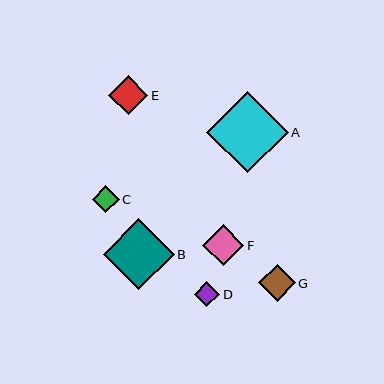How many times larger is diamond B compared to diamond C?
Diamond B is approximately 2.6 times the size of diamond C.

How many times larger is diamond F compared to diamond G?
Diamond F is approximately 1.1 times the size of diamond G.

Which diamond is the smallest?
Diamond D is the smallest with a size of approximately 25 pixels.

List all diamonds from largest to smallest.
From largest to smallest: A, B, F, E, G, C, D.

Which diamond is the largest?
Diamond A is the largest with a size of approximately 82 pixels.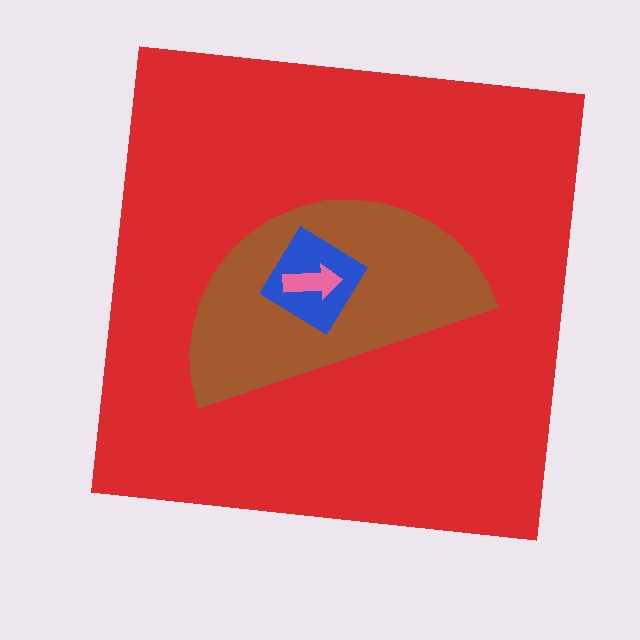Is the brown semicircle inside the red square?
Yes.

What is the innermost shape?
The pink arrow.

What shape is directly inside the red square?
The brown semicircle.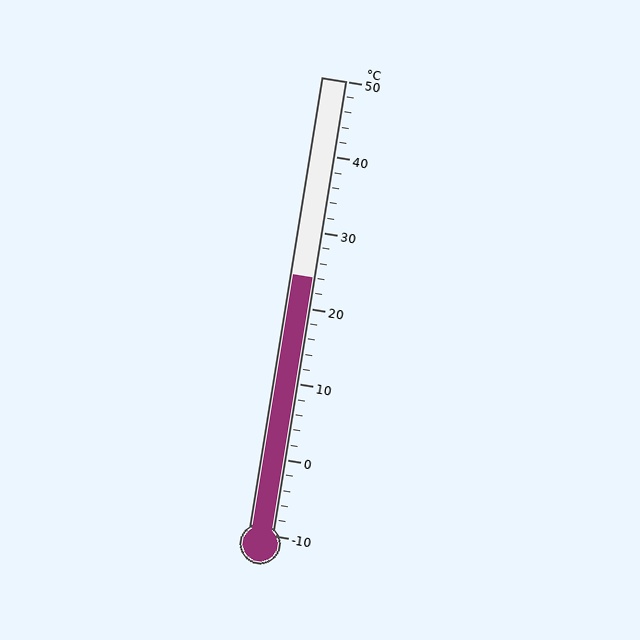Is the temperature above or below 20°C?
The temperature is above 20°C.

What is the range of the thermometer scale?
The thermometer scale ranges from -10°C to 50°C.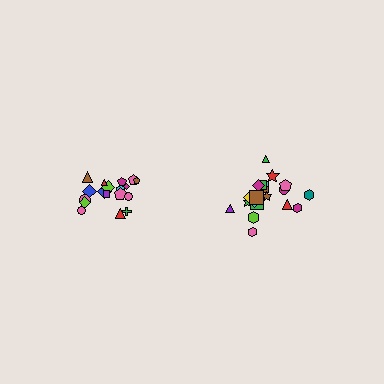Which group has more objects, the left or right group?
The right group.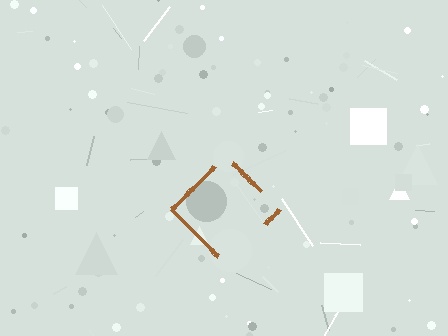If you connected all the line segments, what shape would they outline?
They would outline a diamond.